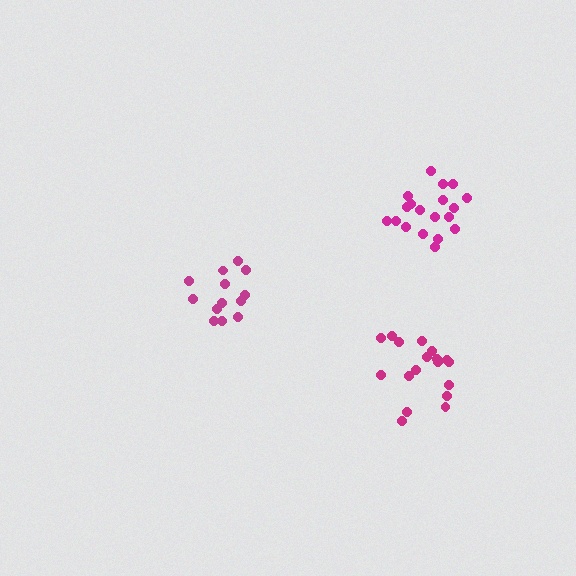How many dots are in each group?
Group 1: 18 dots, Group 2: 19 dots, Group 3: 13 dots (50 total).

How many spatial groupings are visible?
There are 3 spatial groupings.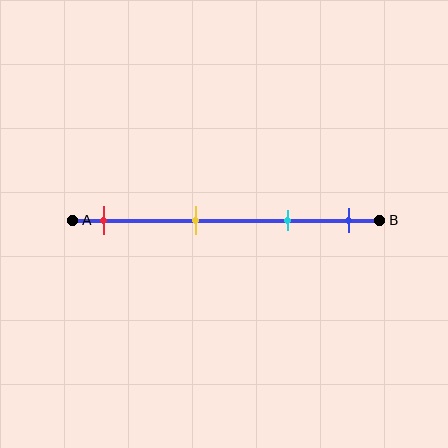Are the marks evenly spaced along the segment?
No, the marks are not evenly spaced.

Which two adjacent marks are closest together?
The cyan and blue marks are the closest adjacent pair.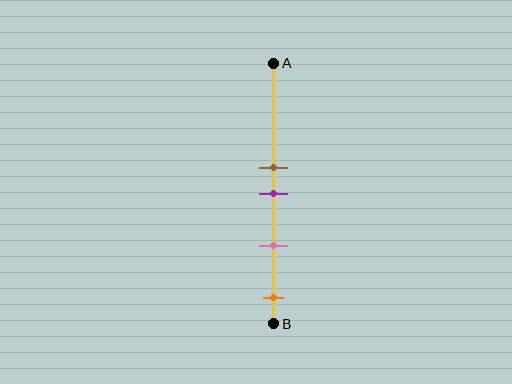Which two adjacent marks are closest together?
The brown and purple marks are the closest adjacent pair.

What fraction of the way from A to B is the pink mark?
The pink mark is approximately 70% (0.7) of the way from A to B.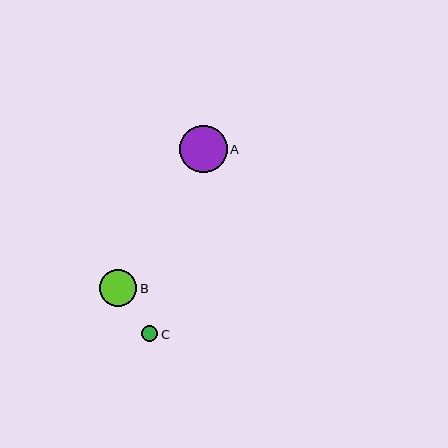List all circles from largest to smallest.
From largest to smallest: A, B, C.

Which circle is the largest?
Circle A is the largest with a size of approximately 48 pixels.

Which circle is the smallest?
Circle C is the smallest with a size of approximately 16 pixels.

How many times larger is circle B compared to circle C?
Circle B is approximately 2.3 times the size of circle C.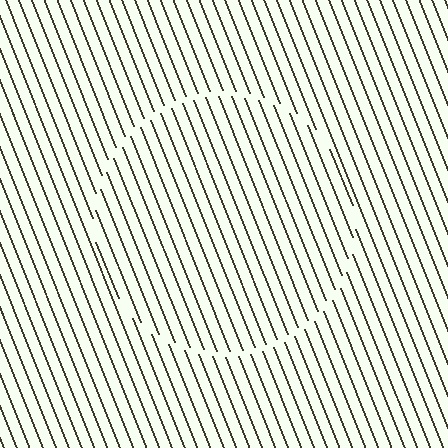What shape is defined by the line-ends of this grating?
An illusory circle. The interior of the shape contains the same grating, shifted by half a period — the contour is defined by the phase discontinuity where line-ends from the inner and outer gratings abut.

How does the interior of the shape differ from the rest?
The interior of the shape contains the same grating, shifted by half a period — the contour is defined by the phase discontinuity where line-ends from the inner and outer gratings abut.